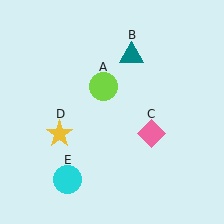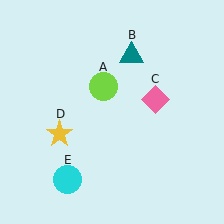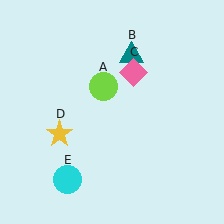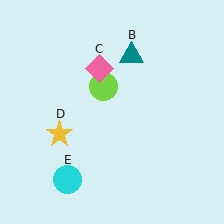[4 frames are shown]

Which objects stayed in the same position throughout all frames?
Lime circle (object A) and teal triangle (object B) and yellow star (object D) and cyan circle (object E) remained stationary.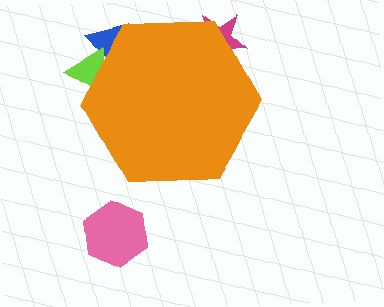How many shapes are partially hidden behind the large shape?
3 shapes are partially hidden.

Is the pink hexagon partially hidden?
No, the pink hexagon is fully visible.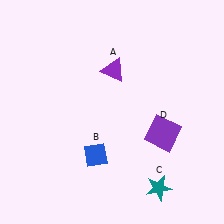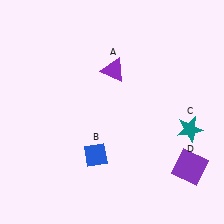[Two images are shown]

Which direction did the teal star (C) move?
The teal star (C) moved up.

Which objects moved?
The objects that moved are: the teal star (C), the purple square (D).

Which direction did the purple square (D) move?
The purple square (D) moved down.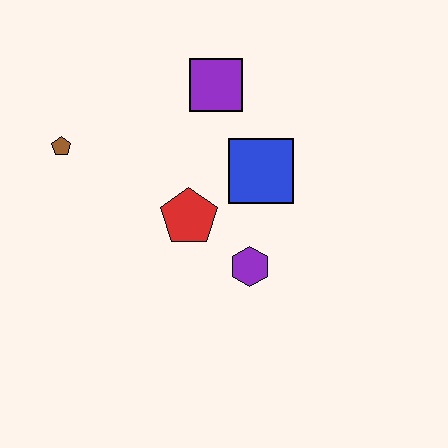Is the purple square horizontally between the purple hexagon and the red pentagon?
Yes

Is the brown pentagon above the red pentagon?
Yes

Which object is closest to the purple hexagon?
The red pentagon is closest to the purple hexagon.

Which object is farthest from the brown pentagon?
The purple hexagon is farthest from the brown pentagon.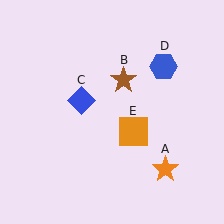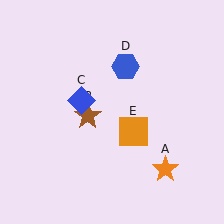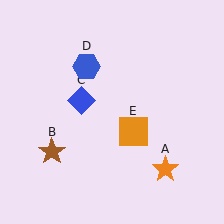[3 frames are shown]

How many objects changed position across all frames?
2 objects changed position: brown star (object B), blue hexagon (object D).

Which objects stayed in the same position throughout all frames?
Orange star (object A) and blue diamond (object C) and orange square (object E) remained stationary.